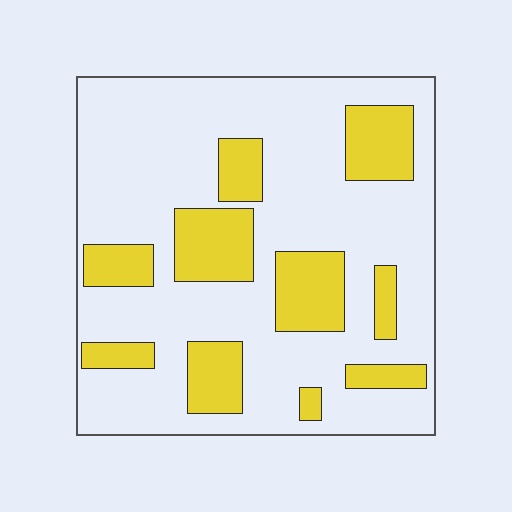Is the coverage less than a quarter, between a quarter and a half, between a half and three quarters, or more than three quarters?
Between a quarter and a half.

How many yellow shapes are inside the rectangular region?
10.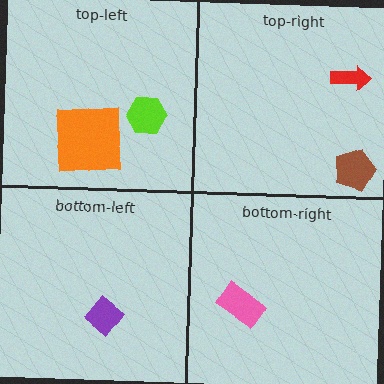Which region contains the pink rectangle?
The bottom-right region.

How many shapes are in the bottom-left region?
1.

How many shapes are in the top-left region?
2.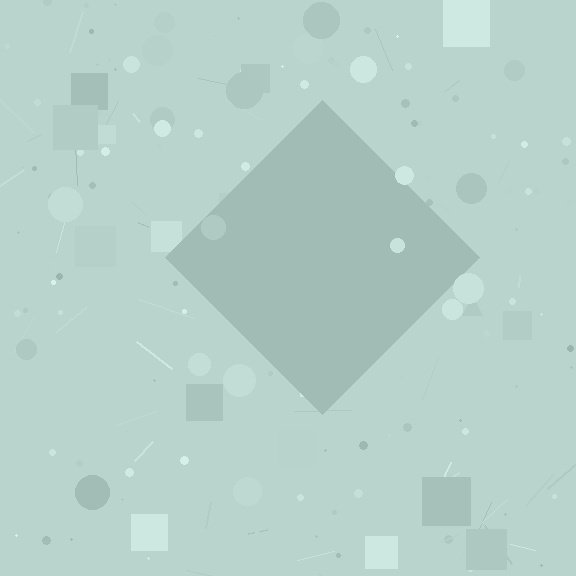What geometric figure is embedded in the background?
A diamond is embedded in the background.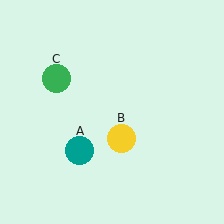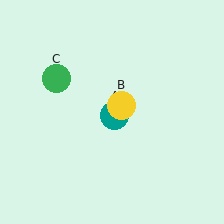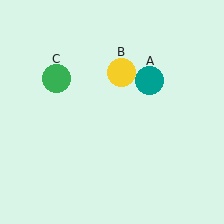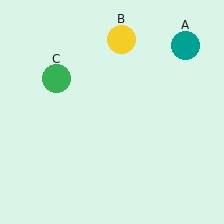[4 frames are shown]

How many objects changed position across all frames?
2 objects changed position: teal circle (object A), yellow circle (object B).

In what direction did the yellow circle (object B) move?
The yellow circle (object B) moved up.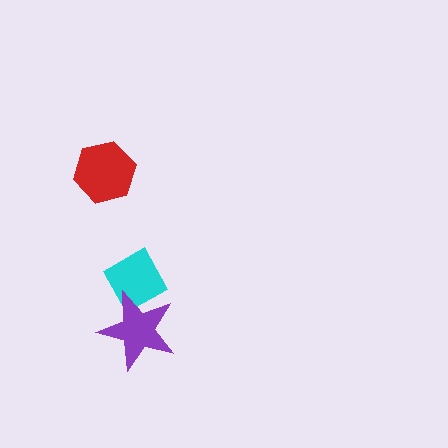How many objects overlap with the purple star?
1 object overlaps with the purple star.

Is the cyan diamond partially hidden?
Yes, it is partially covered by another shape.